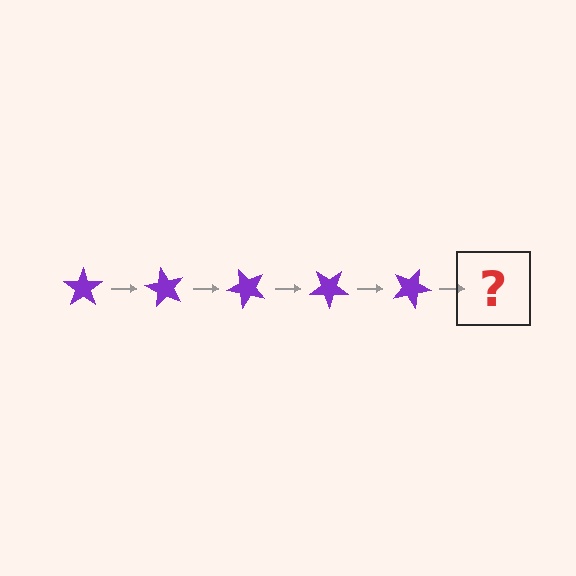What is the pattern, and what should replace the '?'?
The pattern is that the star rotates 60 degrees each step. The '?' should be a purple star rotated 300 degrees.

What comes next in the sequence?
The next element should be a purple star rotated 300 degrees.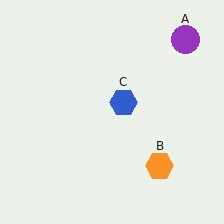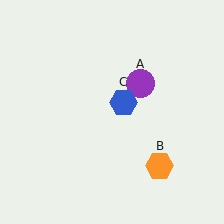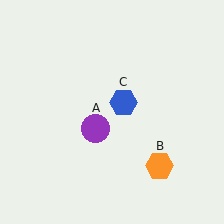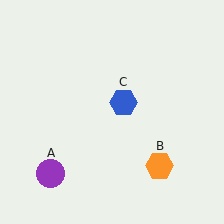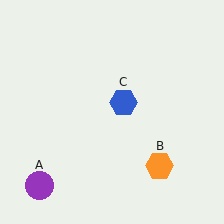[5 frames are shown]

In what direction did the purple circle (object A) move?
The purple circle (object A) moved down and to the left.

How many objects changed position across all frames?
1 object changed position: purple circle (object A).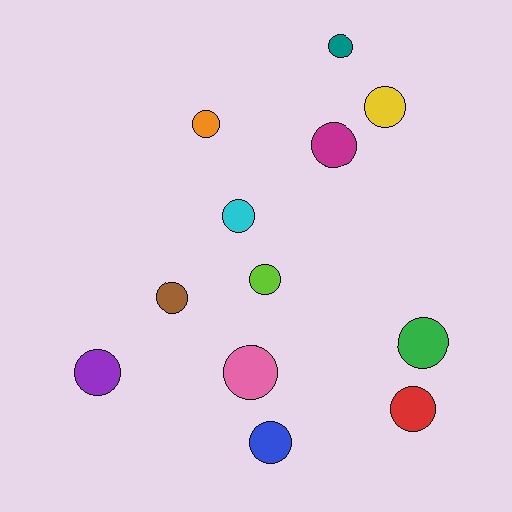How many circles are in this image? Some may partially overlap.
There are 12 circles.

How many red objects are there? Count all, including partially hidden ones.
There is 1 red object.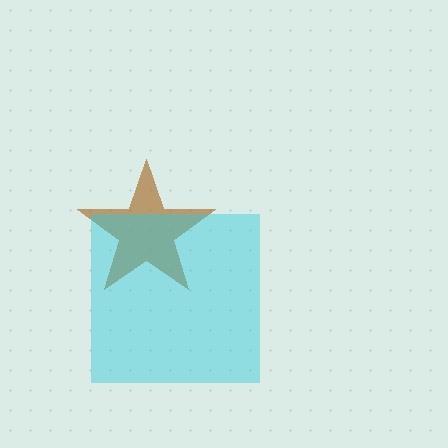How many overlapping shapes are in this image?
There are 2 overlapping shapes in the image.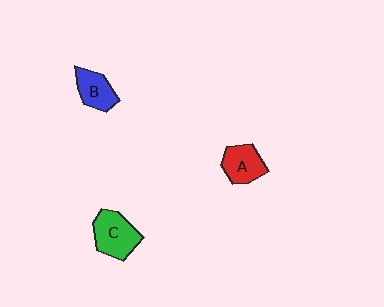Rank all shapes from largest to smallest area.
From largest to smallest: C (green), A (red), B (blue).